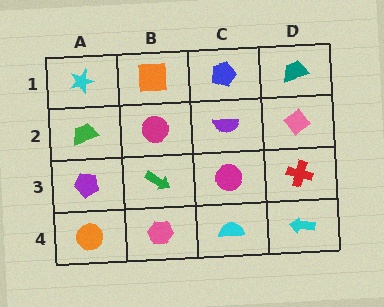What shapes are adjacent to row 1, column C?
A purple semicircle (row 2, column C), an orange square (row 1, column B), a teal trapezoid (row 1, column D).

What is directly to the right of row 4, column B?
A cyan semicircle.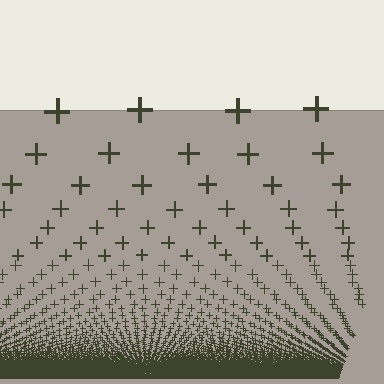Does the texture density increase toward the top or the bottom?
Density increases toward the bottom.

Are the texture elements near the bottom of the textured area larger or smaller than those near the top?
Smaller. The gradient is inverted — elements near the bottom are smaller and denser.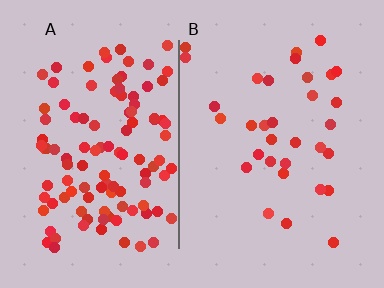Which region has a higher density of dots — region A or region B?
A (the left).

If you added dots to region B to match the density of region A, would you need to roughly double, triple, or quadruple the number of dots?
Approximately triple.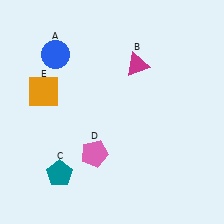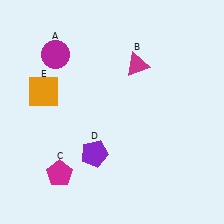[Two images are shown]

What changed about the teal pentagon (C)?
In Image 1, C is teal. In Image 2, it changed to magenta.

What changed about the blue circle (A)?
In Image 1, A is blue. In Image 2, it changed to magenta.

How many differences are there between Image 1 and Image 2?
There are 3 differences between the two images.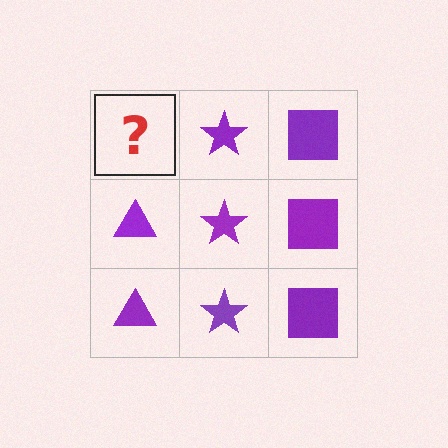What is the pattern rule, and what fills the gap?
The rule is that each column has a consistent shape. The gap should be filled with a purple triangle.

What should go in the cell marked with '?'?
The missing cell should contain a purple triangle.